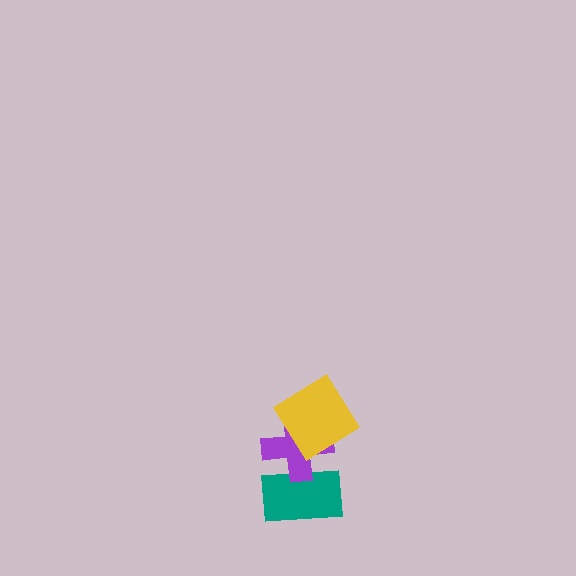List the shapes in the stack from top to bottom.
From top to bottom: the yellow diamond, the purple cross, the teal rectangle.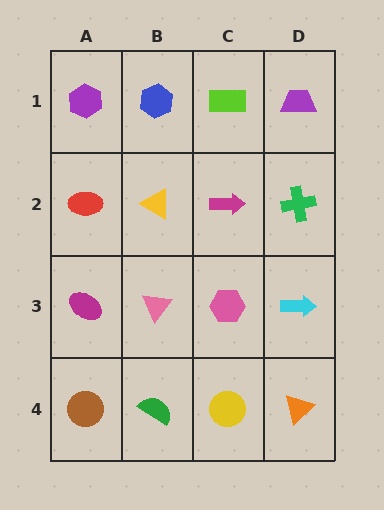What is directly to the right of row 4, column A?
A green semicircle.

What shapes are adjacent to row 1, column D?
A green cross (row 2, column D), a lime rectangle (row 1, column C).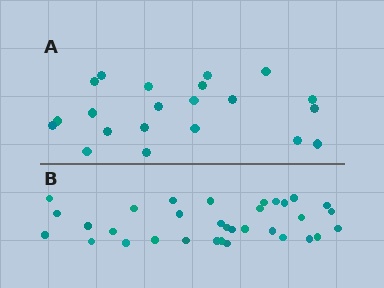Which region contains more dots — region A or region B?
Region B (the bottom region) has more dots.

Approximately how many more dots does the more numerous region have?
Region B has roughly 12 or so more dots than region A.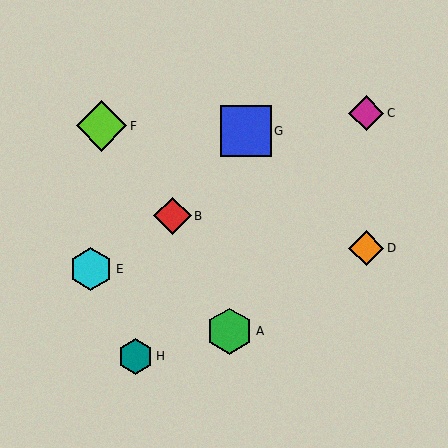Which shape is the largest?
The blue square (labeled G) is the largest.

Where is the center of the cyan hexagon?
The center of the cyan hexagon is at (91, 269).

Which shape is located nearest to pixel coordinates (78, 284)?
The cyan hexagon (labeled E) at (91, 269) is nearest to that location.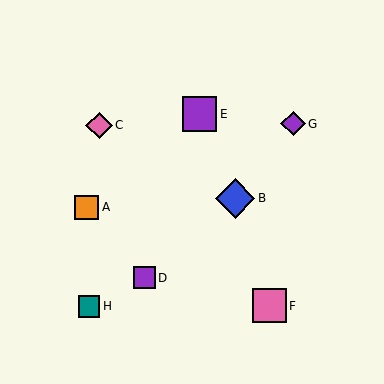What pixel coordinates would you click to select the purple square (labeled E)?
Click at (199, 114) to select the purple square E.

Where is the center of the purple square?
The center of the purple square is at (144, 278).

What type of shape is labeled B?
Shape B is a blue diamond.